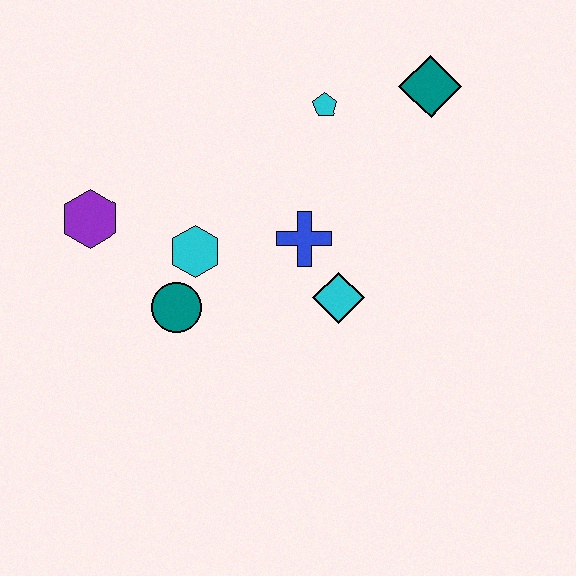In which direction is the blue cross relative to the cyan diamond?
The blue cross is above the cyan diamond.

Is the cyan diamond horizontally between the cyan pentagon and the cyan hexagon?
No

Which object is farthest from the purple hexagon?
The teal diamond is farthest from the purple hexagon.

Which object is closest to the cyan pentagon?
The teal diamond is closest to the cyan pentagon.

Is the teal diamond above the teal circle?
Yes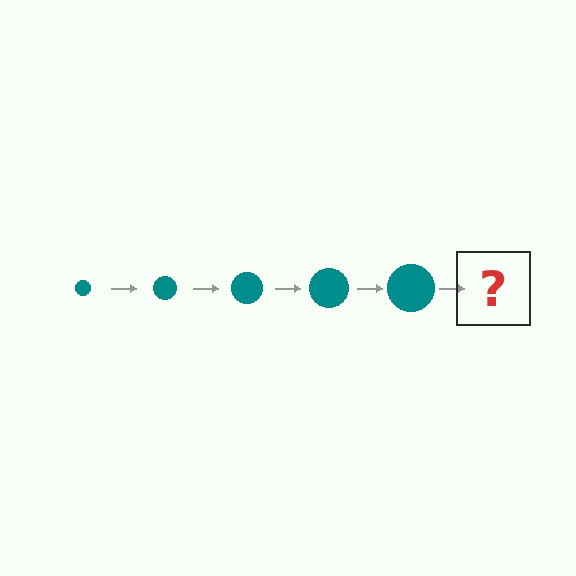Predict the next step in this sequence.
The next step is a teal circle, larger than the previous one.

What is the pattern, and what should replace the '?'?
The pattern is that the circle gets progressively larger each step. The '?' should be a teal circle, larger than the previous one.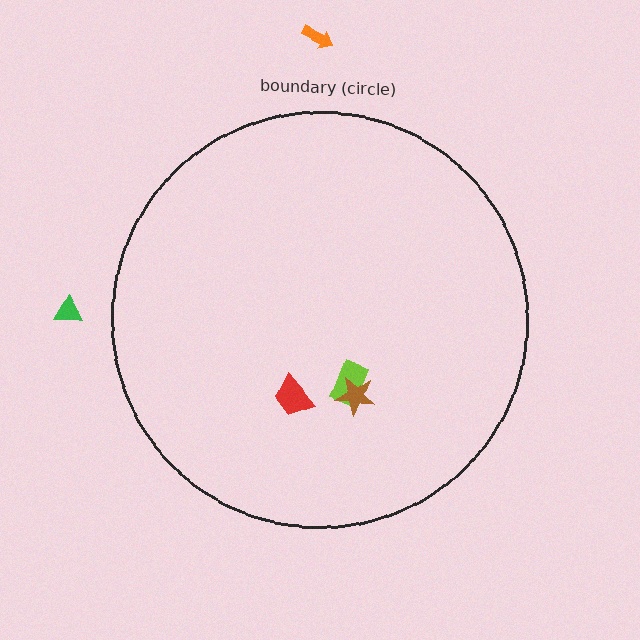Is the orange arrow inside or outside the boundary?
Outside.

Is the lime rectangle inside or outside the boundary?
Inside.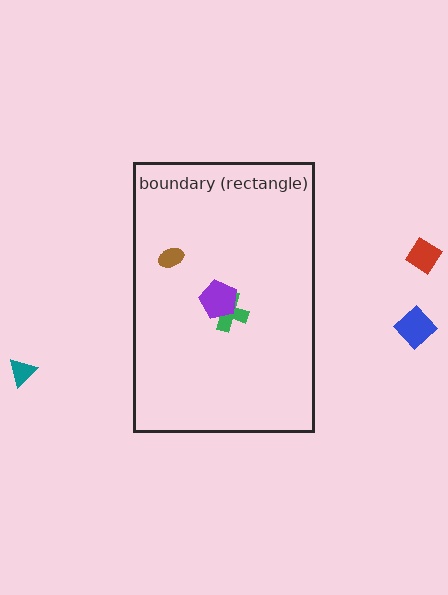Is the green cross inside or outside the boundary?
Inside.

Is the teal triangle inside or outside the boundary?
Outside.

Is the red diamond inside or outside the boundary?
Outside.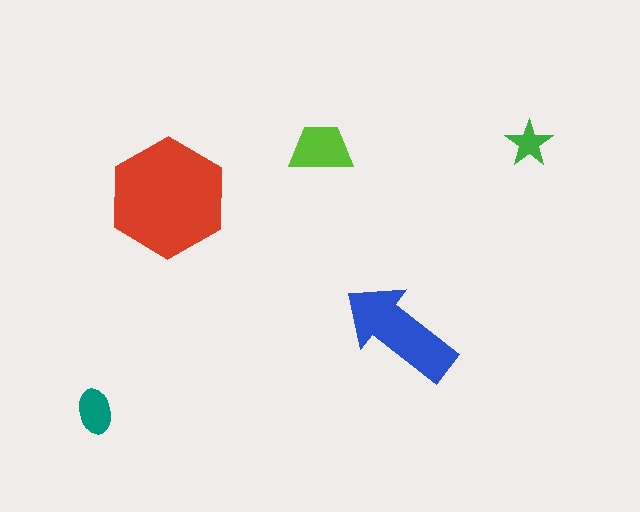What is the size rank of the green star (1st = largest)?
5th.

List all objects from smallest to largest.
The green star, the teal ellipse, the lime trapezoid, the blue arrow, the red hexagon.